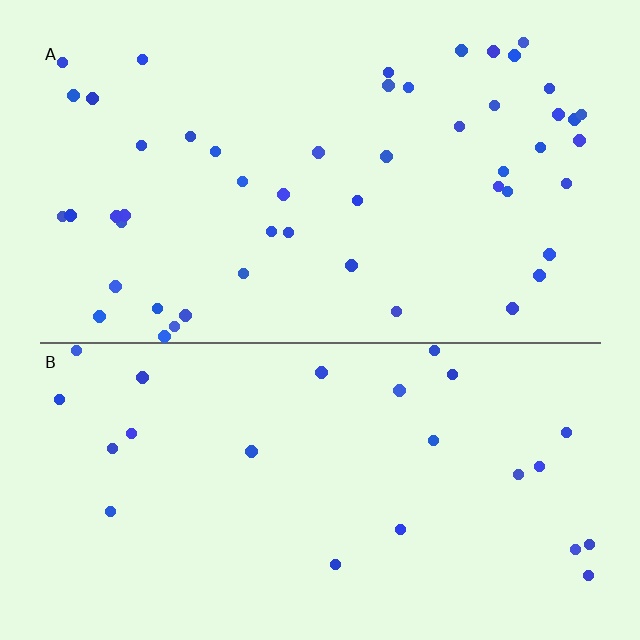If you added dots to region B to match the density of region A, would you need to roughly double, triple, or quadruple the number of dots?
Approximately double.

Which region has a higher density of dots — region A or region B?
A (the top).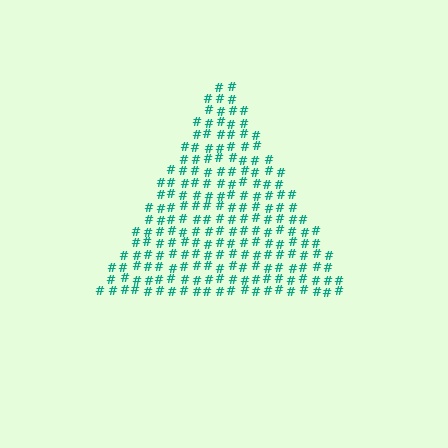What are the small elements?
The small elements are hash symbols.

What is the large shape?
The large shape is a triangle.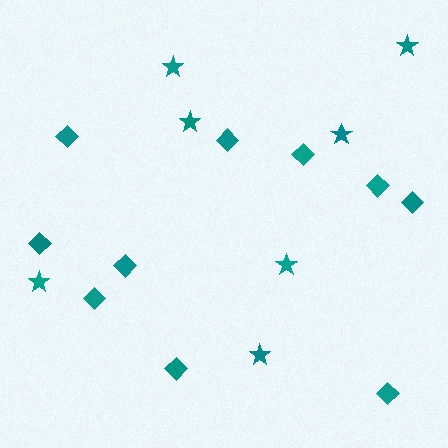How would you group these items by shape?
There are 2 groups: one group of stars (7) and one group of diamonds (10).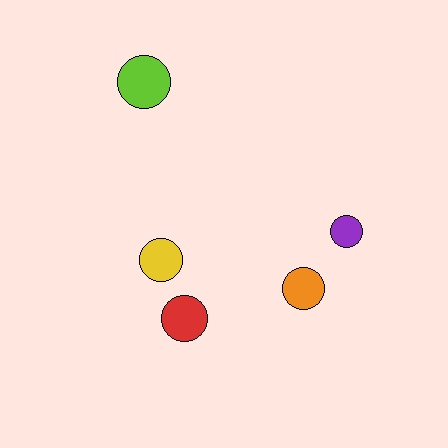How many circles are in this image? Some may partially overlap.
There are 5 circles.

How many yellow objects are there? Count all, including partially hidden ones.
There is 1 yellow object.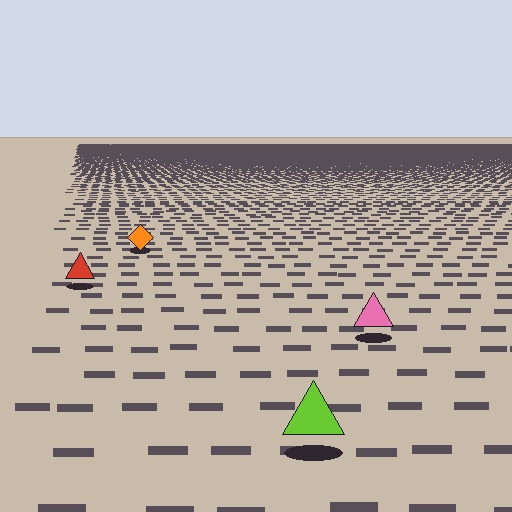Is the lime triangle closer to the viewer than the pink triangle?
Yes. The lime triangle is closer — you can tell from the texture gradient: the ground texture is coarser near it.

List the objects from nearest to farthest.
From nearest to farthest: the lime triangle, the pink triangle, the red triangle, the orange diamond.